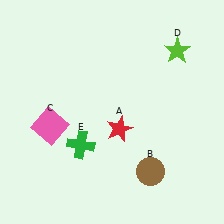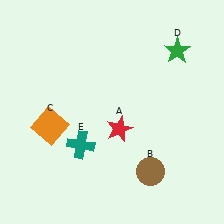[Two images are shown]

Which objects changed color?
C changed from pink to orange. D changed from lime to green. E changed from green to teal.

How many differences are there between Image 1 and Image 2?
There are 3 differences between the two images.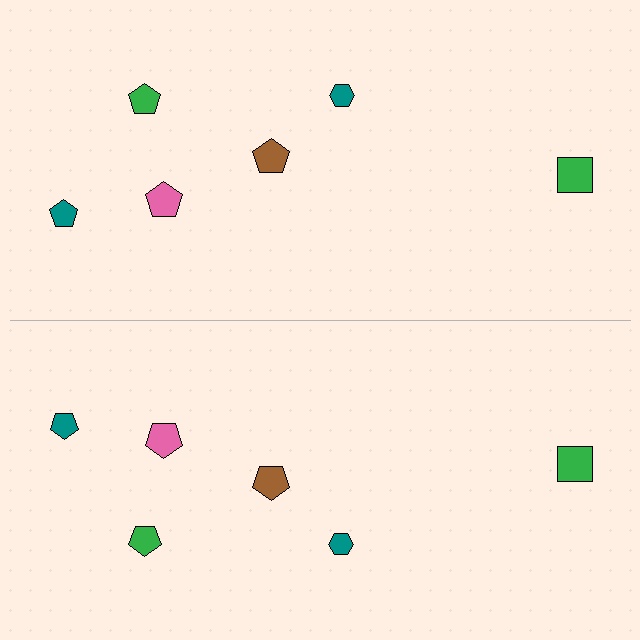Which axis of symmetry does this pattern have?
The pattern has a horizontal axis of symmetry running through the center of the image.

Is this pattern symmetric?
Yes, this pattern has bilateral (reflection) symmetry.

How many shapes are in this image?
There are 12 shapes in this image.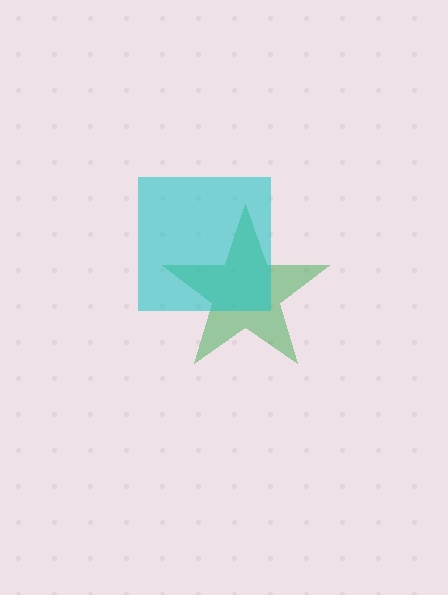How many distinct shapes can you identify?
There are 2 distinct shapes: a green star, a cyan square.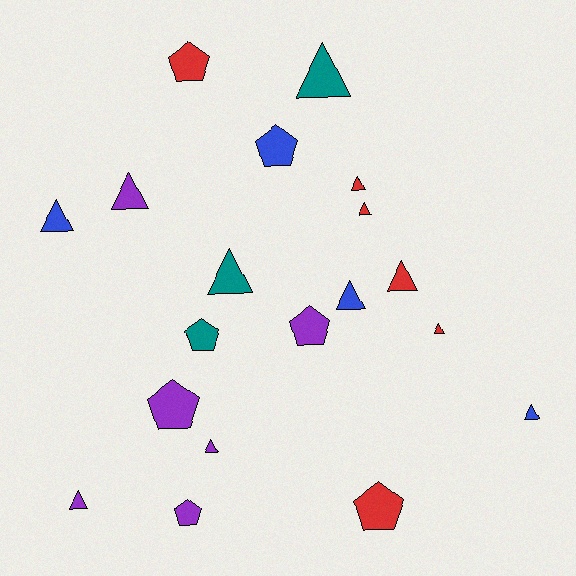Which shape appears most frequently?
Triangle, with 12 objects.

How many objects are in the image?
There are 19 objects.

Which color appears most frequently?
Purple, with 6 objects.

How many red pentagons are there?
There are 2 red pentagons.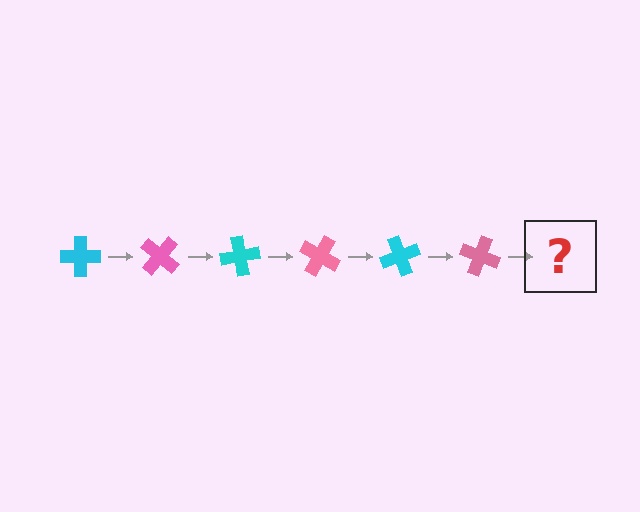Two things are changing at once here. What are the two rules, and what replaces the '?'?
The two rules are that it rotates 40 degrees each step and the color cycles through cyan and pink. The '?' should be a cyan cross, rotated 240 degrees from the start.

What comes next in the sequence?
The next element should be a cyan cross, rotated 240 degrees from the start.